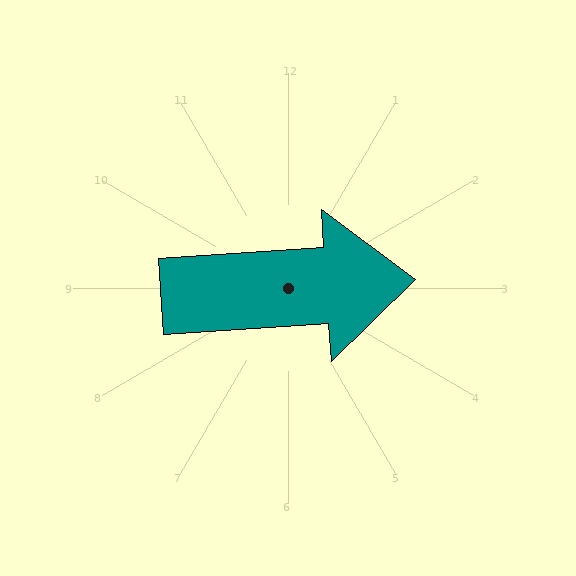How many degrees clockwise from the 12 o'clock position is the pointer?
Approximately 86 degrees.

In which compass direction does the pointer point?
East.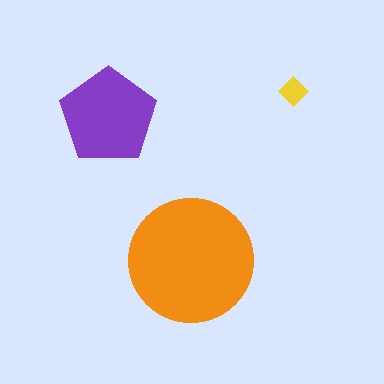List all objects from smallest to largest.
The yellow diamond, the purple pentagon, the orange circle.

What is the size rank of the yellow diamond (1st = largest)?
3rd.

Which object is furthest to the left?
The purple pentagon is leftmost.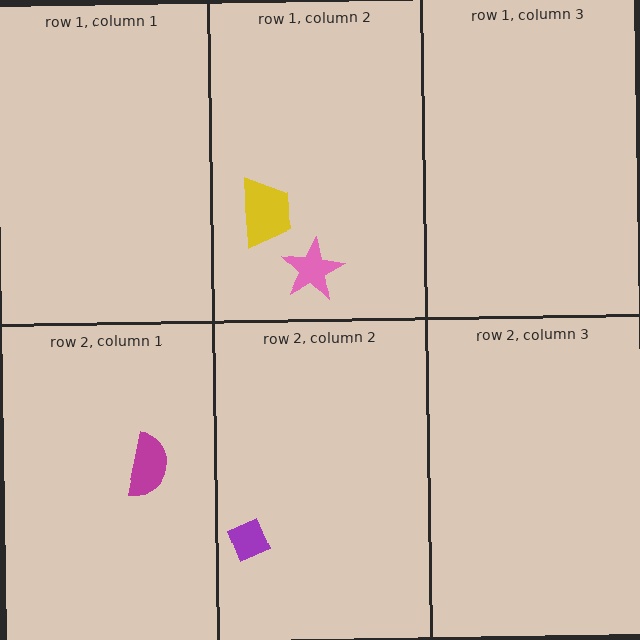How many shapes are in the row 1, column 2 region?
2.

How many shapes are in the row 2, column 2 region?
1.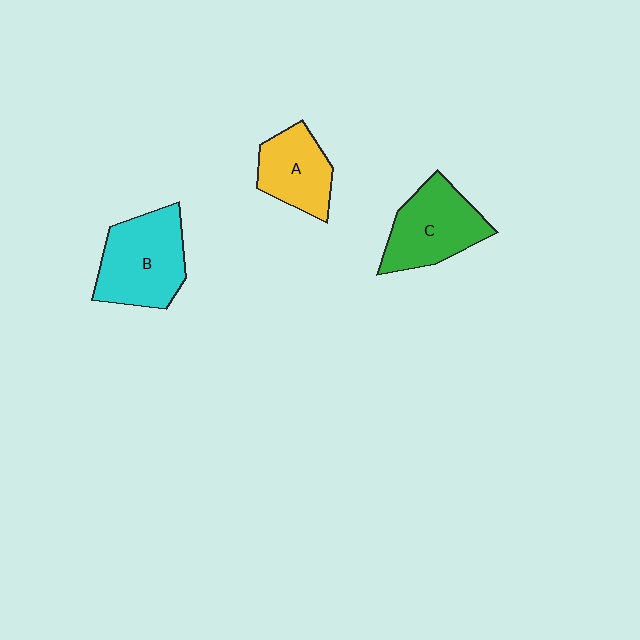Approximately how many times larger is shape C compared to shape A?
Approximately 1.3 times.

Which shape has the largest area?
Shape B (cyan).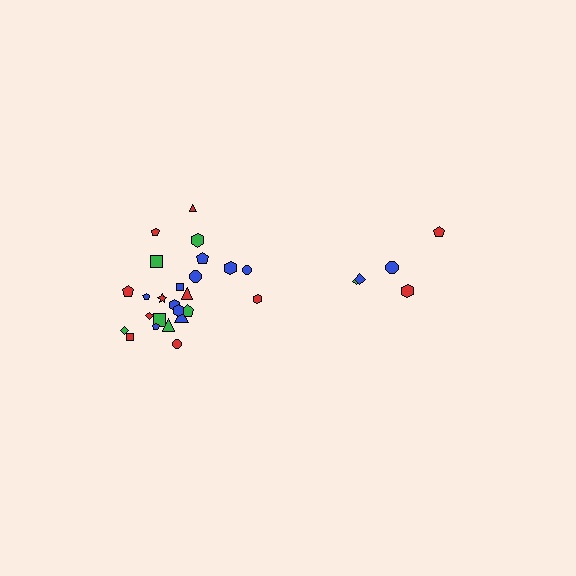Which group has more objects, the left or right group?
The left group.